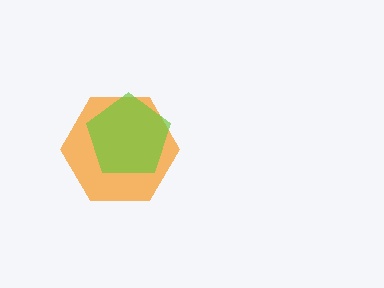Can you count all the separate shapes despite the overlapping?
Yes, there are 2 separate shapes.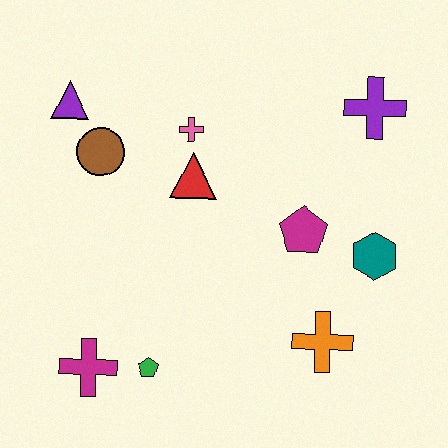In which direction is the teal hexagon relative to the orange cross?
The teal hexagon is above the orange cross.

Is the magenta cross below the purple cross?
Yes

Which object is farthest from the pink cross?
The magenta cross is farthest from the pink cross.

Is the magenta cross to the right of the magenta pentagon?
No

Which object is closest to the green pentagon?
The magenta cross is closest to the green pentagon.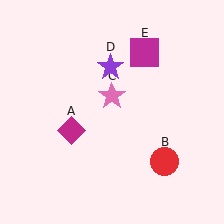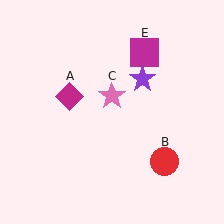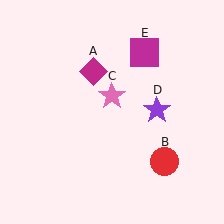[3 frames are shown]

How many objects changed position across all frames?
2 objects changed position: magenta diamond (object A), purple star (object D).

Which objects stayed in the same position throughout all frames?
Red circle (object B) and pink star (object C) and magenta square (object E) remained stationary.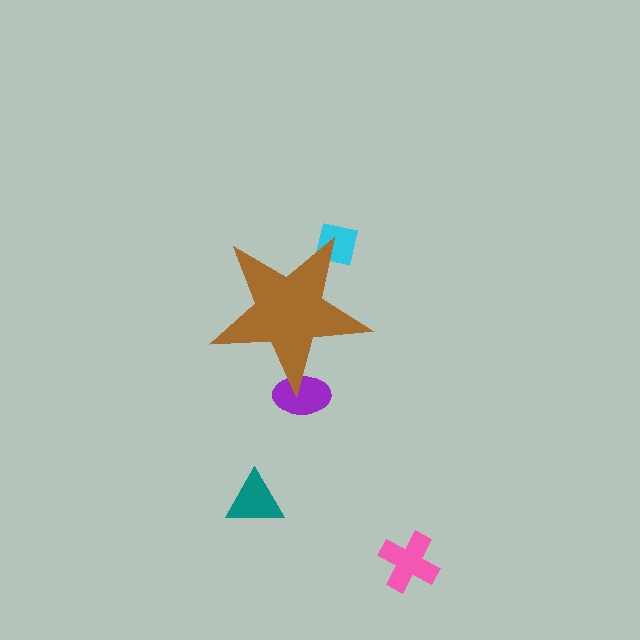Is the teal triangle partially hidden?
No, the teal triangle is fully visible.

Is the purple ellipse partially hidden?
Yes, the purple ellipse is partially hidden behind the brown star.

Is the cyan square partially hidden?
Yes, the cyan square is partially hidden behind the brown star.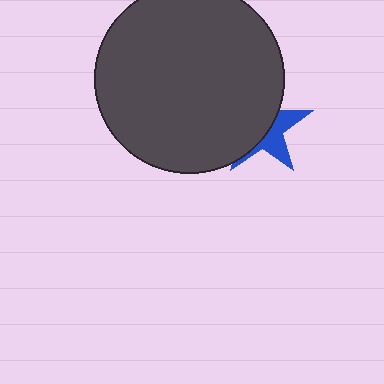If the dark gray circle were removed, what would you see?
You would see the complete blue star.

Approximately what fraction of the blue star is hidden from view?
Roughly 61% of the blue star is hidden behind the dark gray circle.